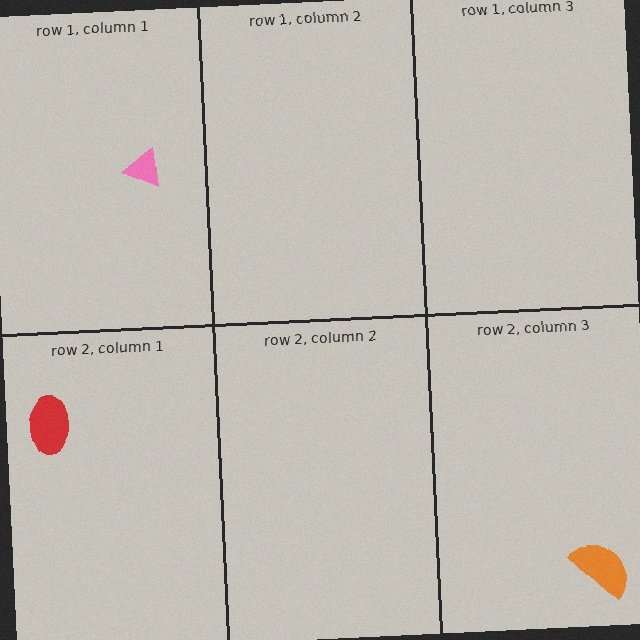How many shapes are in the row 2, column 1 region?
1.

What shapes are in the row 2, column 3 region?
The orange semicircle.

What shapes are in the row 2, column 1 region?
The red ellipse.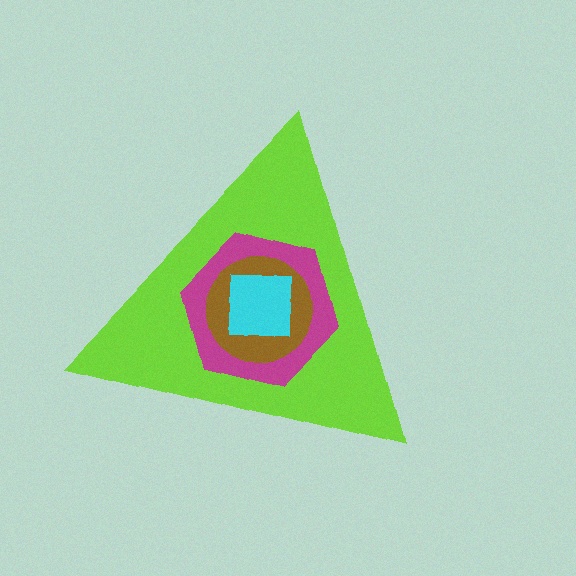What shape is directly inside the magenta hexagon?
The brown circle.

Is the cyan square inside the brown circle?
Yes.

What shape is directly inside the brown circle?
The cyan square.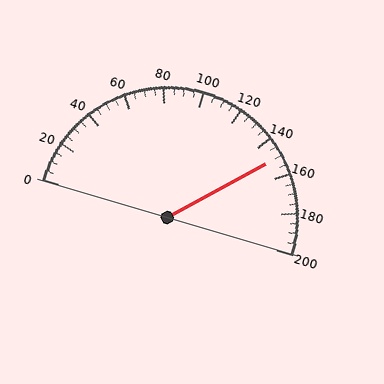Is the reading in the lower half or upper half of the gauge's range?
The reading is in the upper half of the range (0 to 200).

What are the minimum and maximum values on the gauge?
The gauge ranges from 0 to 200.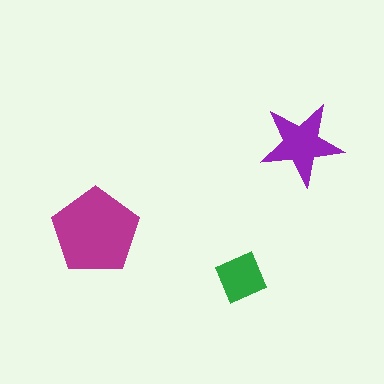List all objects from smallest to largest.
The green square, the purple star, the magenta pentagon.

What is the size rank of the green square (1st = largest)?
3rd.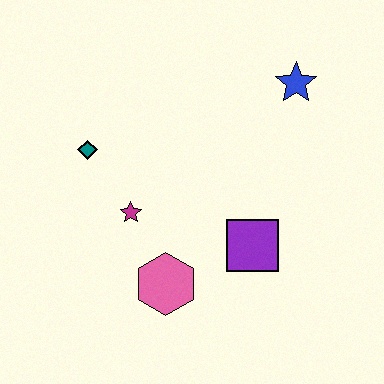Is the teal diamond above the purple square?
Yes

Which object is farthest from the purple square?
The teal diamond is farthest from the purple square.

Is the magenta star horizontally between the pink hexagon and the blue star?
No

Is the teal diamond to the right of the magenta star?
No